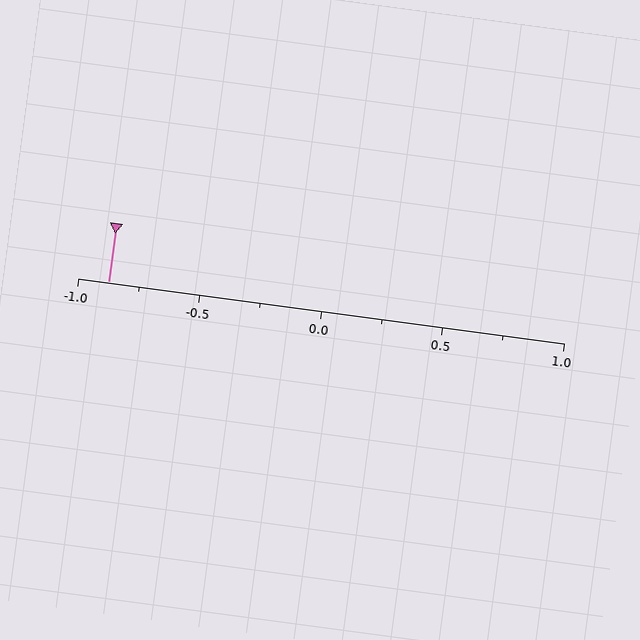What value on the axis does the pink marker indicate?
The marker indicates approximately -0.88.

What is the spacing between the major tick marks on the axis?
The major ticks are spaced 0.5 apart.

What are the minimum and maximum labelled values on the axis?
The axis runs from -1.0 to 1.0.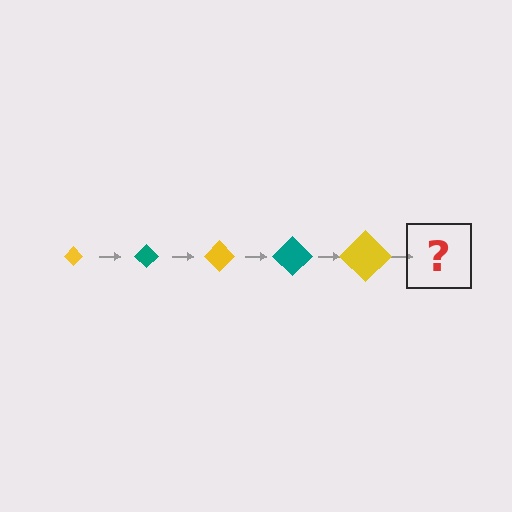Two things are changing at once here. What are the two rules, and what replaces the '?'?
The two rules are that the diamond grows larger each step and the color cycles through yellow and teal. The '?' should be a teal diamond, larger than the previous one.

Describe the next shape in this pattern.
It should be a teal diamond, larger than the previous one.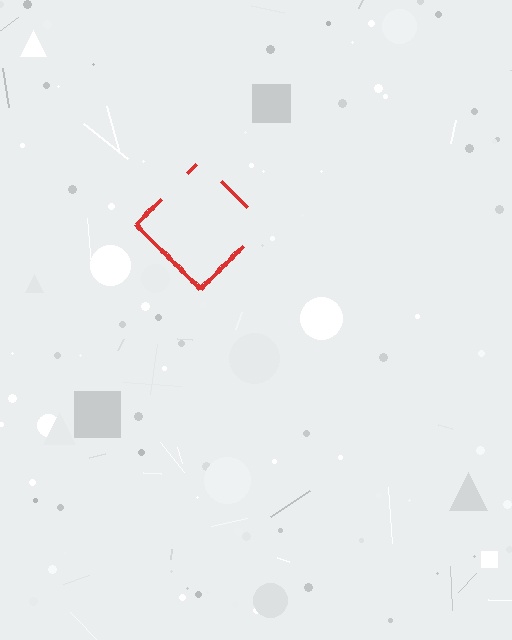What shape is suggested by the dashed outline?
The dashed outline suggests a diamond.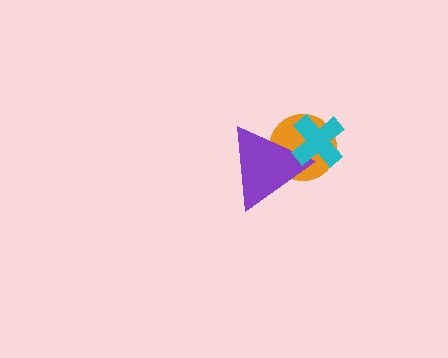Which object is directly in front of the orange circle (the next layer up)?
The purple triangle is directly in front of the orange circle.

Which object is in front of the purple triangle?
The cyan cross is in front of the purple triangle.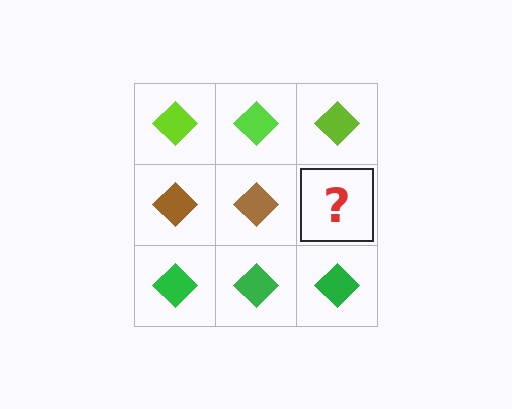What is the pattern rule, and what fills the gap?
The rule is that each row has a consistent color. The gap should be filled with a brown diamond.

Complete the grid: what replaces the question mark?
The question mark should be replaced with a brown diamond.